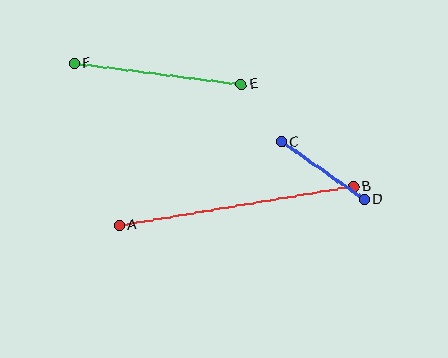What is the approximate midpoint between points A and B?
The midpoint is at approximately (236, 206) pixels.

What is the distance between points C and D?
The distance is approximately 101 pixels.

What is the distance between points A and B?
The distance is approximately 238 pixels.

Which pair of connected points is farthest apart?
Points A and B are farthest apart.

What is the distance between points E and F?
The distance is approximately 168 pixels.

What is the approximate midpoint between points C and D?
The midpoint is at approximately (323, 171) pixels.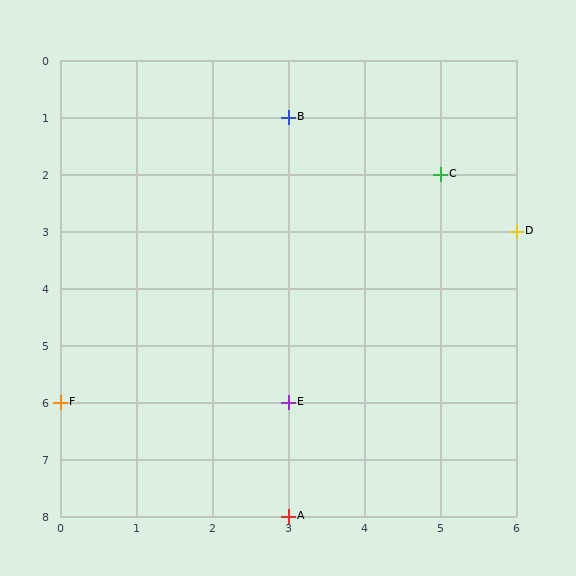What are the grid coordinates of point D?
Point D is at grid coordinates (6, 3).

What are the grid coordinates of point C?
Point C is at grid coordinates (5, 2).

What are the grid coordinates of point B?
Point B is at grid coordinates (3, 1).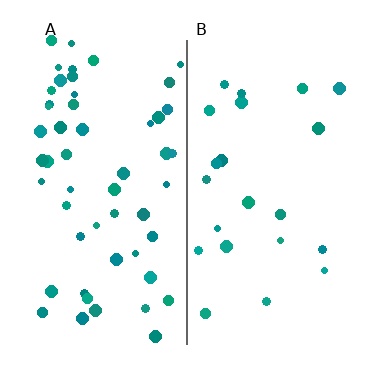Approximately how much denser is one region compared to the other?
Approximately 2.7× — region A over region B.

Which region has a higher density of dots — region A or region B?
A (the left).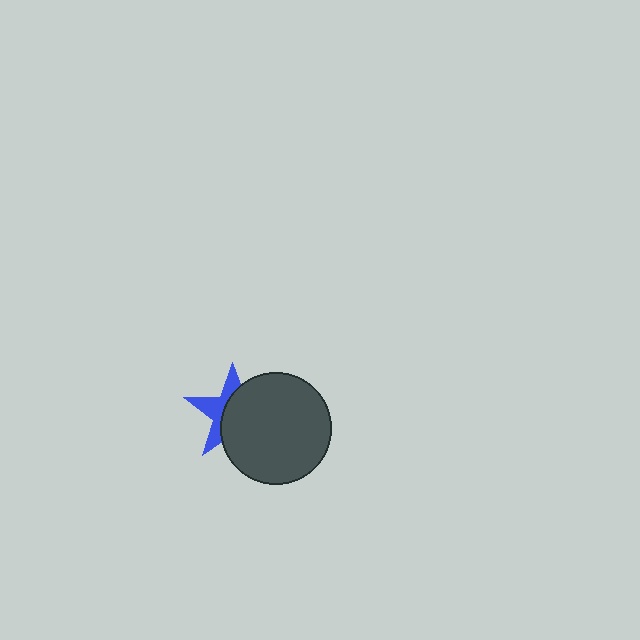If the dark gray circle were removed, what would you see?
You would see the complete blue star.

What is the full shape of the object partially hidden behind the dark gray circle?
The partially hidden object is a blue star.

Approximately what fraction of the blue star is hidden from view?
Roughly 60% of the blue star is hidden behind the dark gray circle.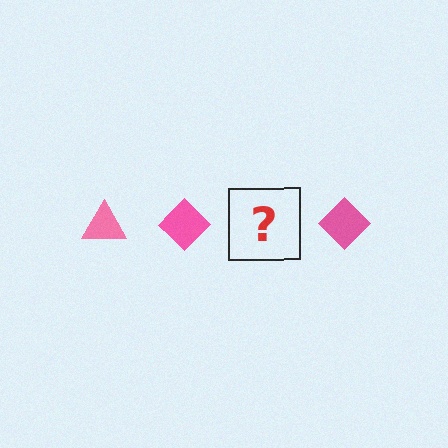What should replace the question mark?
The question mark should be replaced with a pink triangle.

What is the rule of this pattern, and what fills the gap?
The rule is that the pattern cycles through triangle, diamond shapes in pink. The gap should be filled with a pink triangle.